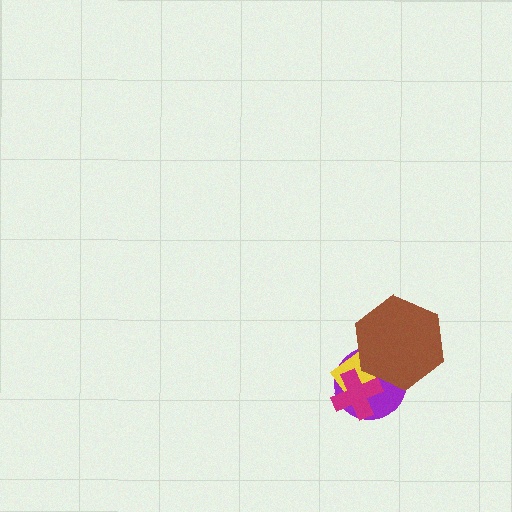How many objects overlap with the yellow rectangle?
3 objects overlap with the yellow rectangle.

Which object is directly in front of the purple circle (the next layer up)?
The yellow rectangle is directly in front of the purple circle.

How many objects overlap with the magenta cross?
2 objects overlap with the magenta cross.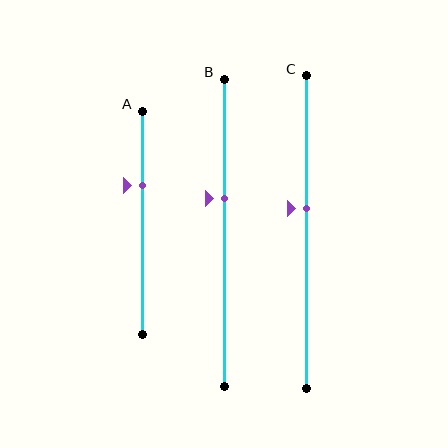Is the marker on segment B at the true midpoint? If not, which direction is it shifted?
No, the marker on segment B is shifted upward by about 11% of the segment length.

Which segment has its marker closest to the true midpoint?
Segment C has its marker closest to the true midpoint.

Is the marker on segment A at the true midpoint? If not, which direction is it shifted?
No, the marker on segment A is shifted upward by about 17% of the segment length.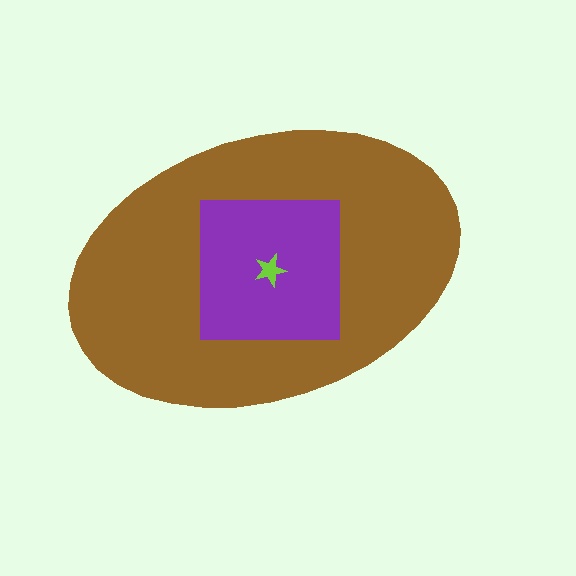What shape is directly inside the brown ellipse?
The purple square.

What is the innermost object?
The lime star.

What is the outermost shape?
The brown ellipse.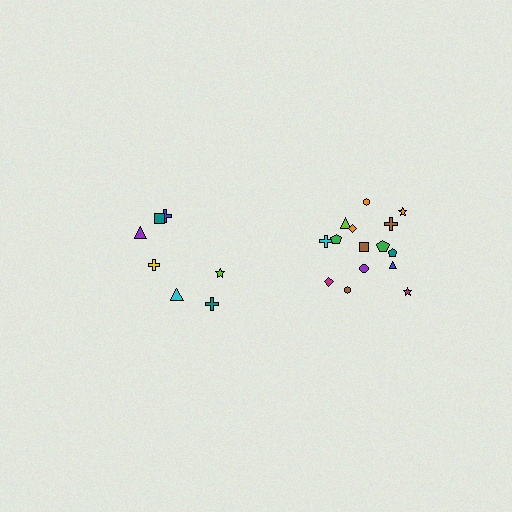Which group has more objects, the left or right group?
The right group.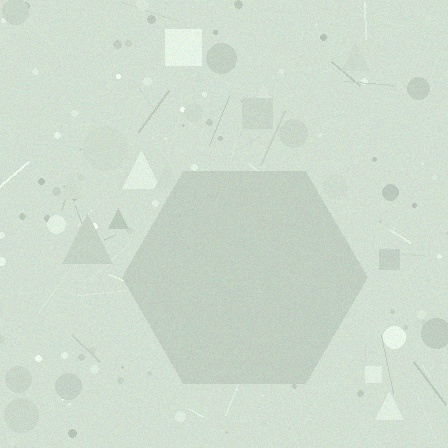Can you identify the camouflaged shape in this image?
The camouflaged shape is a hexagon.